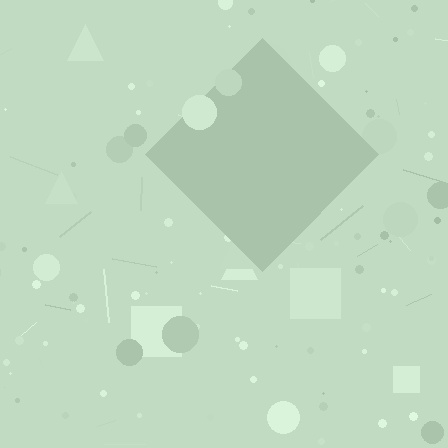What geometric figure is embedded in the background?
A diamond is embedded in the background.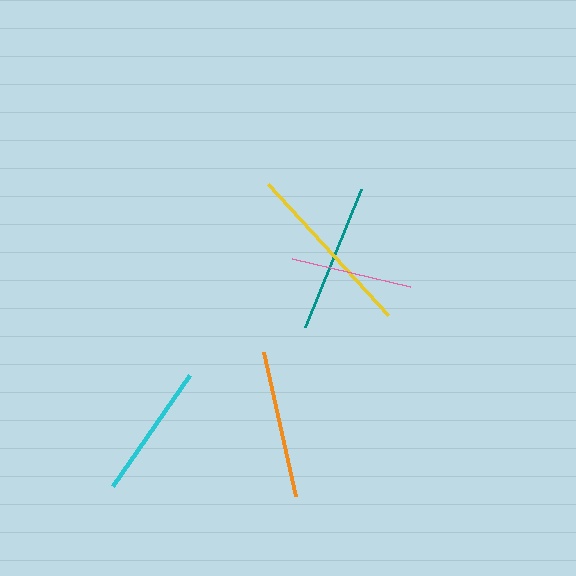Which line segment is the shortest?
The pink line is the shortest at approximately 121 pixels.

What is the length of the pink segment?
The pink segment is approximately 121 pixels long.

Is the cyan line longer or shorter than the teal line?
The teal line is longer than the cyan line.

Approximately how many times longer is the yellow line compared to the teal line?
The yellow line is approximately 1.2 times the length of the teal line.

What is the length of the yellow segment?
The yellow segment is approximately 177 pixels long.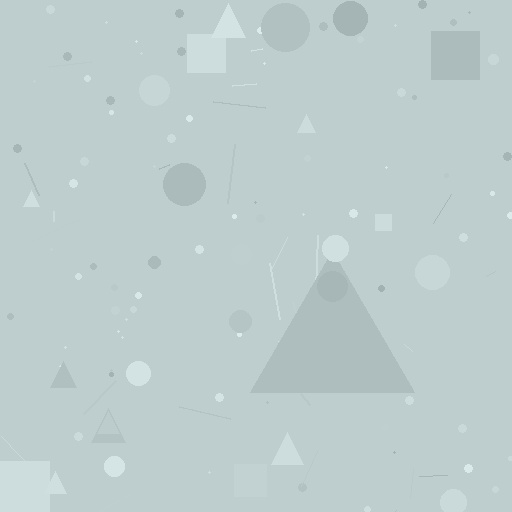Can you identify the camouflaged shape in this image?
The camouflaged shape is a triangle.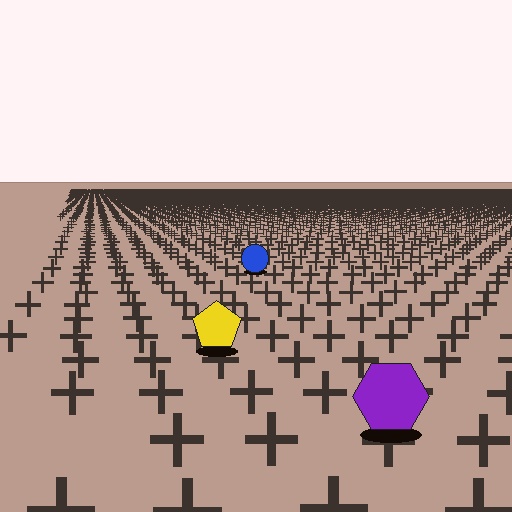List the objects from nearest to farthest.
From nearest to farthest: the purple hexagon, the yellow pentagon, the blue circle.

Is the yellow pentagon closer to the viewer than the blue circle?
Yes. The yellow pentagon is closer — you can tell from the texture gradient: the ground texture is coarser near it.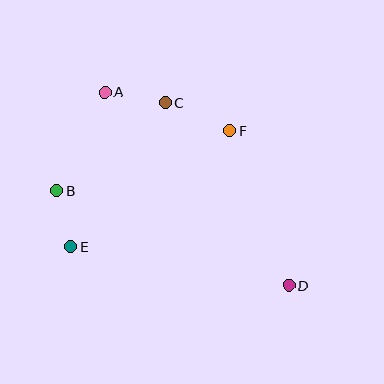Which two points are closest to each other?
Points B and E are closest to each other.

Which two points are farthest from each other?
Points A and D are farthest from each other.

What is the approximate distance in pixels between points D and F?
The distance between D and F is approximately 165 pixels.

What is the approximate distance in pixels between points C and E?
The distance between C and E is approximately 173 pixels.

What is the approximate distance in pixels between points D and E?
The distance between D and E is approximately 222 pixels.